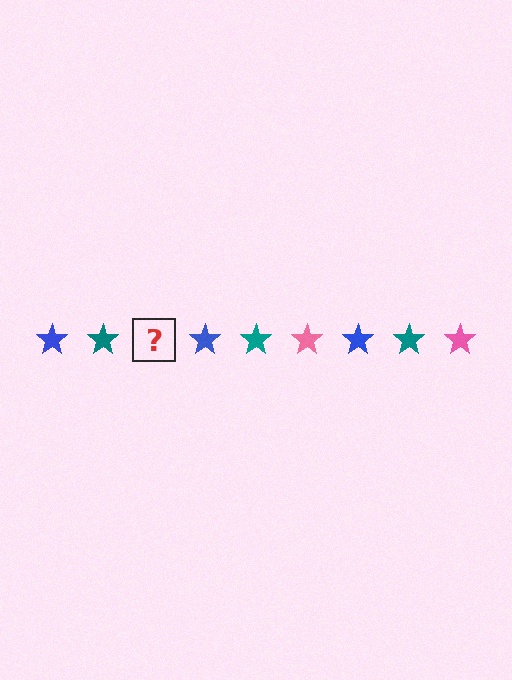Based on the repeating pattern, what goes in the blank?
The blank should be a pink star.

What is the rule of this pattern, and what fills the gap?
The rule is that the pattern cycles through blue, teal, pink stars. The gap should be filled with a pink star.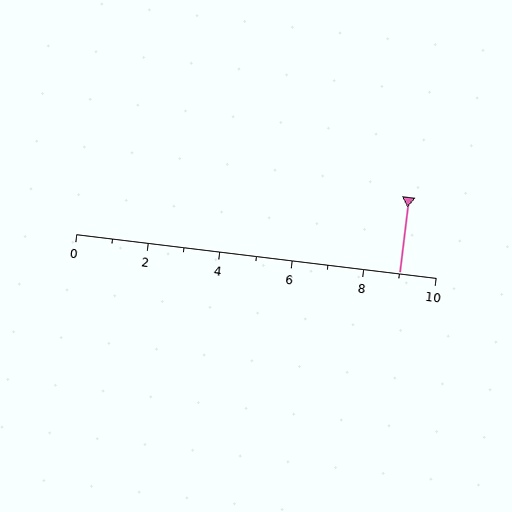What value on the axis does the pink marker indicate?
The marker indicates approximately 9.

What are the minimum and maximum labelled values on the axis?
The axis runs from 0 to 10.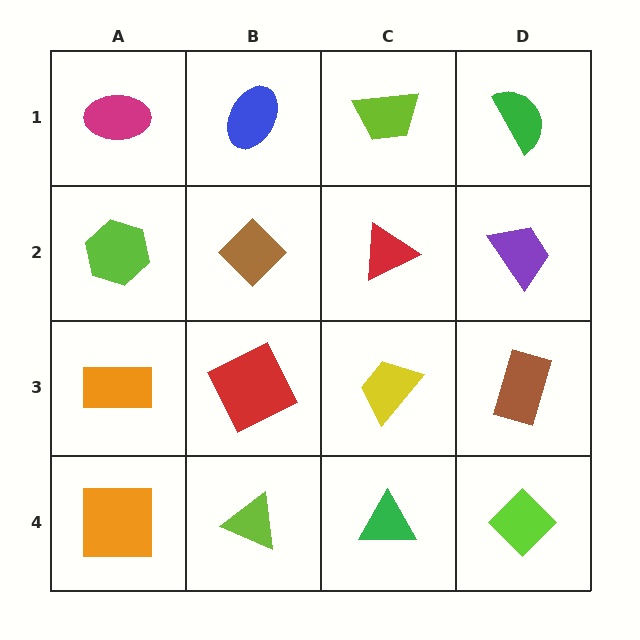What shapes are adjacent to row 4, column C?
A yellow trapezoid (row 3, column C), a lime triangle (row 4, column B), a lime diamond (row 4, column D).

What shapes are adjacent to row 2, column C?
A lime trapezoid (row 1, column C), a yellow trapezoid (row 3, column C), a brown diamond (row 2, column B), a purple trapezoid (row 2, column D).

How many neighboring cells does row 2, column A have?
3.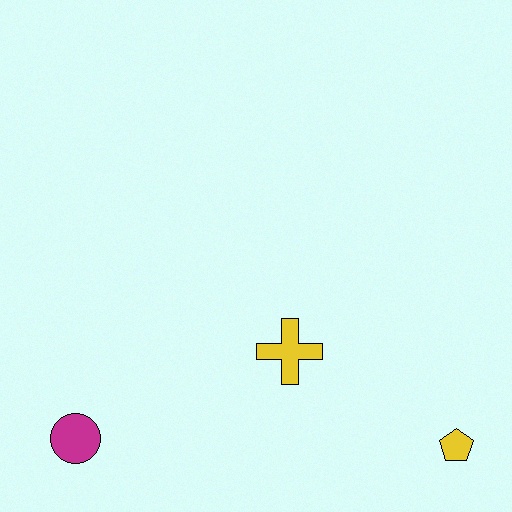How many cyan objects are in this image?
There are no cyan objects.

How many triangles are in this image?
There are no triangles.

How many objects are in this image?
There are 3 objects.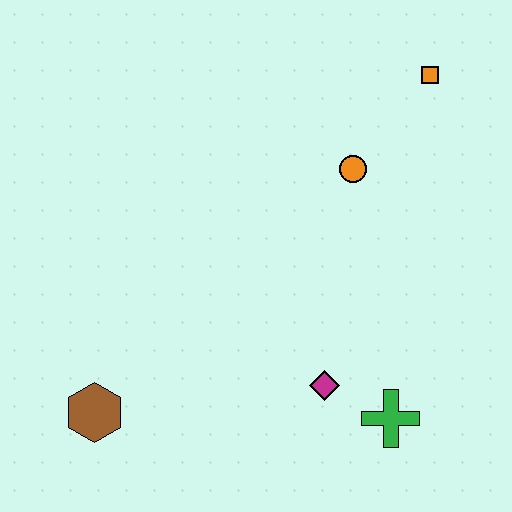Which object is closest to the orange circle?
The orange square is closest to the orange circle.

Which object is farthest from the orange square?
The brown hexagon is farthest from the orange square.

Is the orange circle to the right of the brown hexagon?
Yes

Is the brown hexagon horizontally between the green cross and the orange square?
No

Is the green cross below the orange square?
Yes